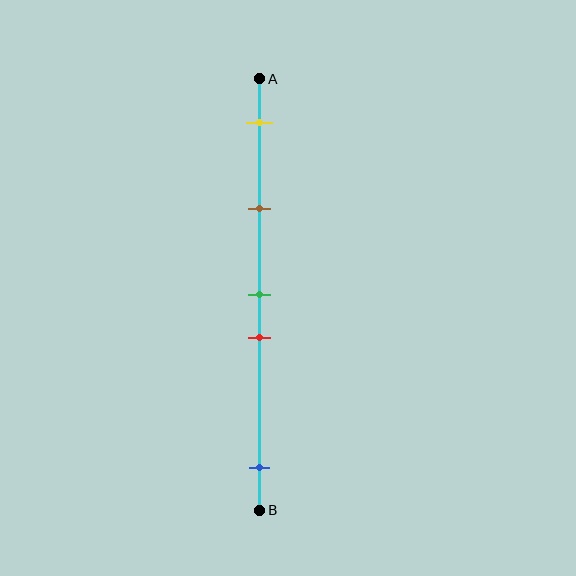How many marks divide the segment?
There are 5 marks dividing the segment.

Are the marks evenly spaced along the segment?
No, the marks are not evenly spaced.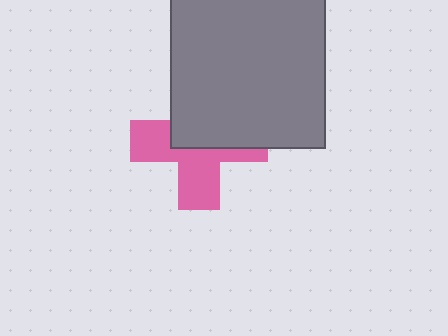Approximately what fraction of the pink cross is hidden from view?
Roughly 50% of the pink cross is hidden behind the gray square.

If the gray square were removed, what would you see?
You would see the complete pink cross.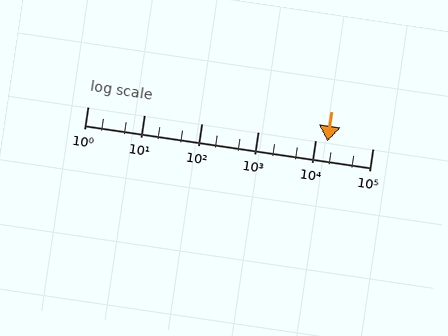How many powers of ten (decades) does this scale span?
The scale spans 5 decades, from 1 to 100000.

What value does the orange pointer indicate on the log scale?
The pointer indicates approximately 16000.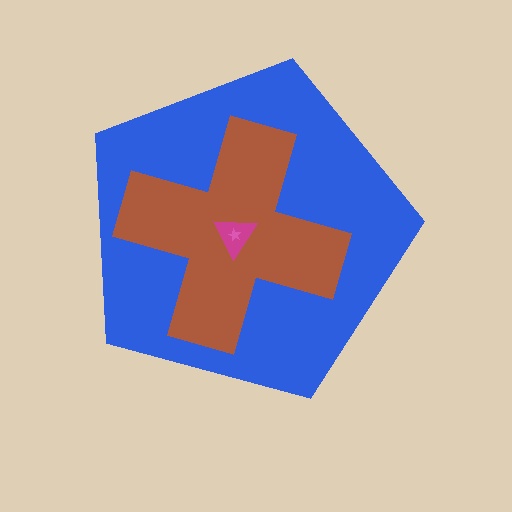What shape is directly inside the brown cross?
The magenta triangle.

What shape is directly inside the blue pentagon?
The brown cross.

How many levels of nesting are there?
4.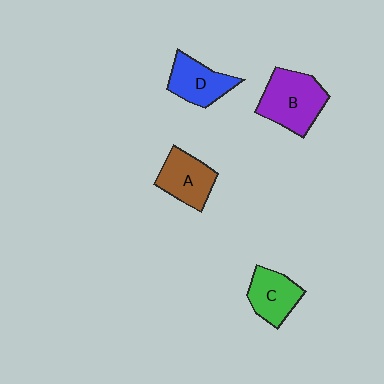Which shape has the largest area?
Shape B (purple).